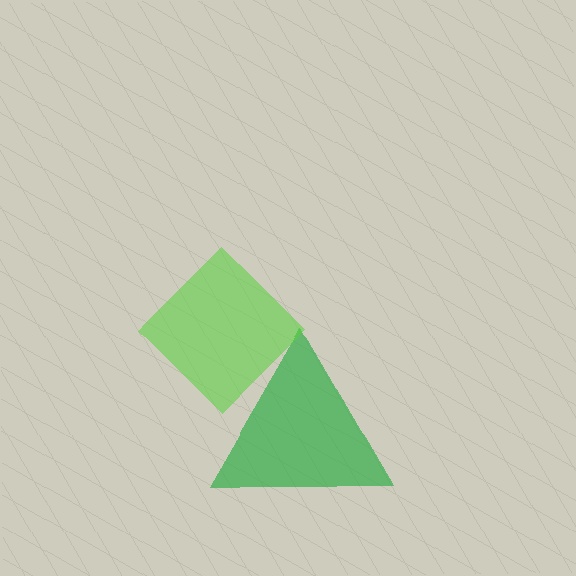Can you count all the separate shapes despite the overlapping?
Yes, there are 2 separate shapes.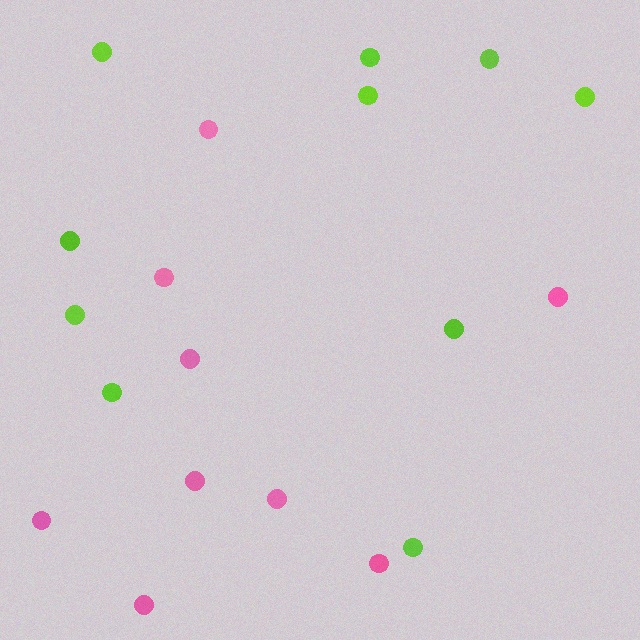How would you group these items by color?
There are 2 groups: one group of pink circles (9) and one group of lime circles (10).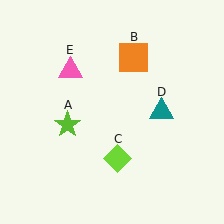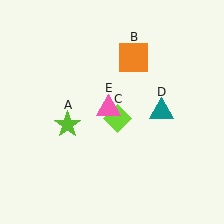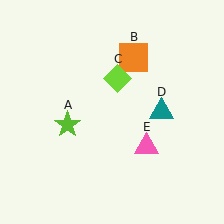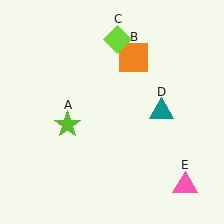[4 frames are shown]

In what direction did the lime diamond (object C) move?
The lime diamond (object C) moved up.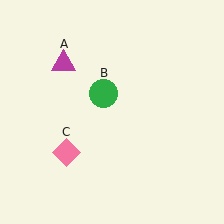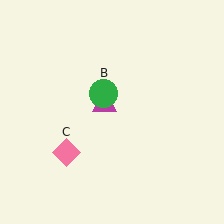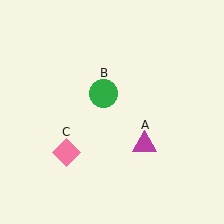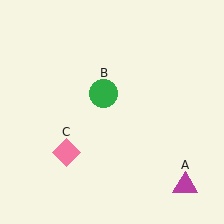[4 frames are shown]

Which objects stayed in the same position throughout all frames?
Green circle (object B) and pink diamond (object C) remained stationary.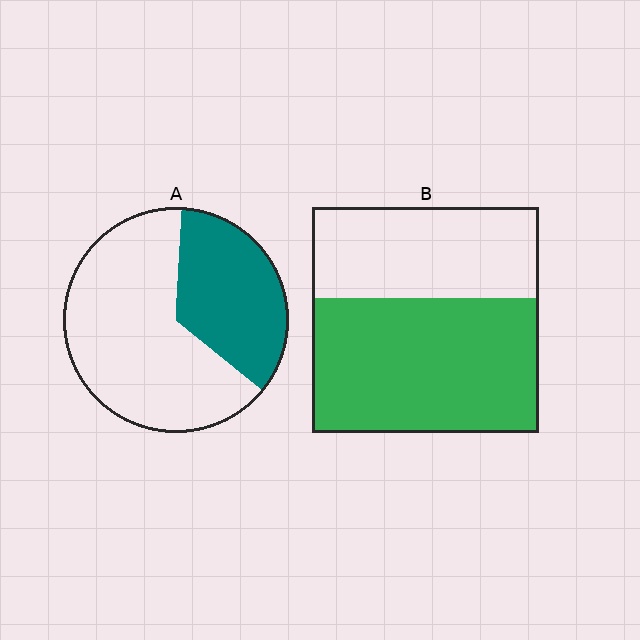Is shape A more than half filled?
No.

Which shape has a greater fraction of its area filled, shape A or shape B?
Shape B.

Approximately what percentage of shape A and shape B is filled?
A is approximately 35% and B is approximately 60%.